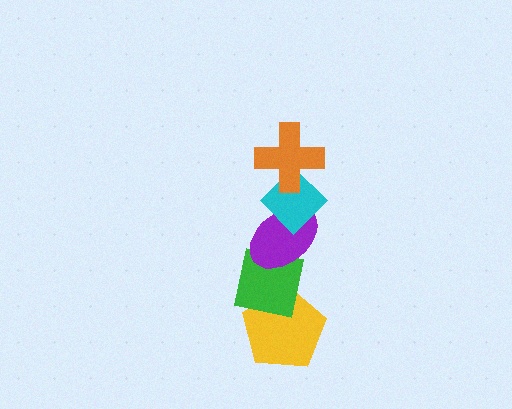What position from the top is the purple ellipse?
The purple ellipse is 3rd from the top.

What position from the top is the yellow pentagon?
The yellow pentagon is 5th from the top.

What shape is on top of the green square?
The purple ellipse is on top of the green square.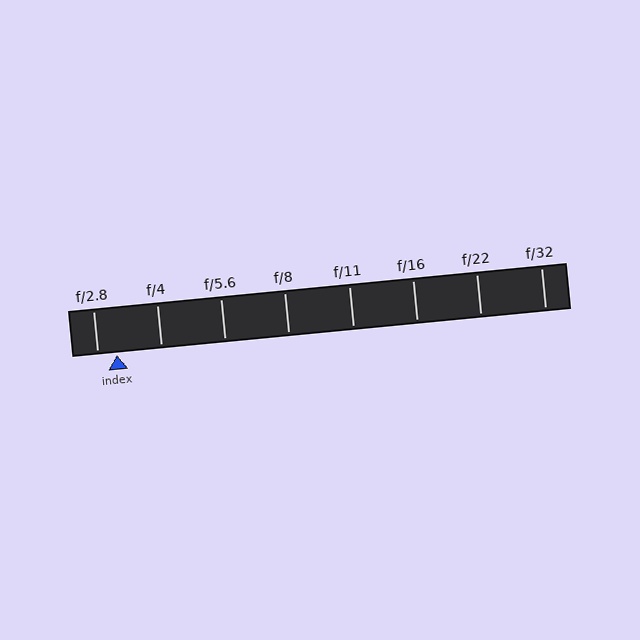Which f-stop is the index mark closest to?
The index mark is closest to f/2.8.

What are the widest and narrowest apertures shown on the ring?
The widest aperture shown is f/2.8 and the narrowest is f/32.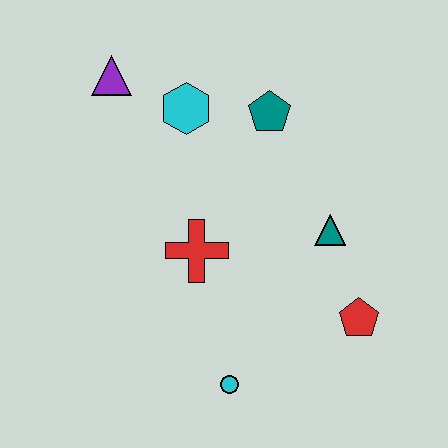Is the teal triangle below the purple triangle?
Yes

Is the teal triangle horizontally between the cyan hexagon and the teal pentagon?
No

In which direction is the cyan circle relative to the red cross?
The cyan circle is below the red cross.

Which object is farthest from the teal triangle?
The purple triangle is farthest from the teal triangle.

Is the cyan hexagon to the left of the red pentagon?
Yes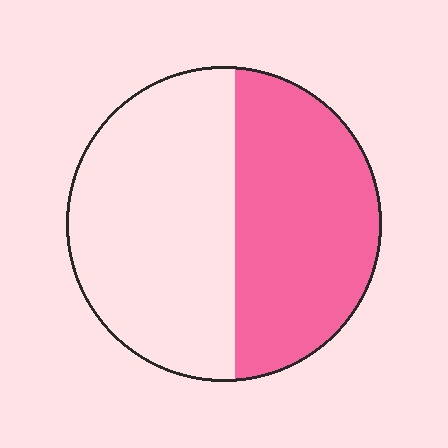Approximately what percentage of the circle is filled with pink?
Approximately 45%.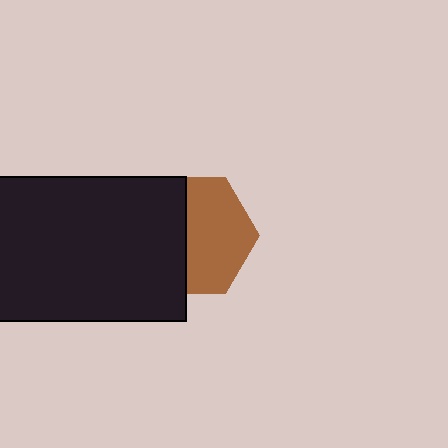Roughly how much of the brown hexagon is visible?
About half of it is visible (roughly 54%).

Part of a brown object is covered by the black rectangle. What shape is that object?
It is a hexagon.